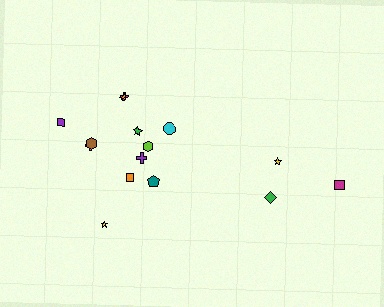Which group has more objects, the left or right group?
The left group.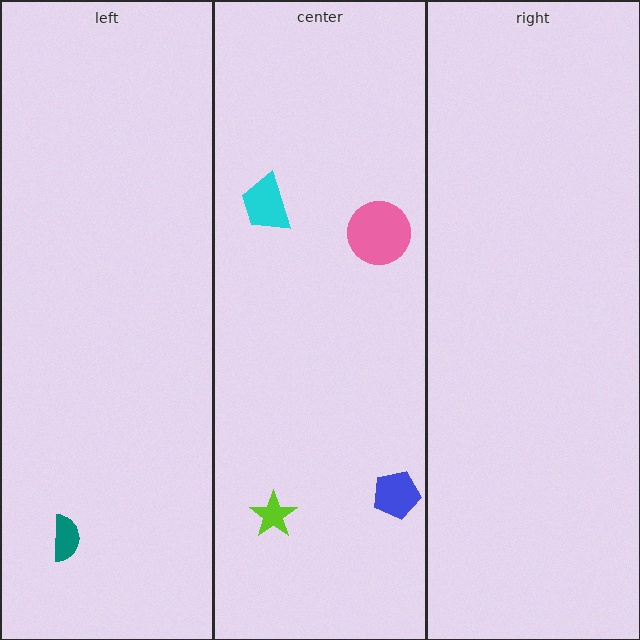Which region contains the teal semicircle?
The left region.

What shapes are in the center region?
The lime star, the pink circle, the cyan trapezoid, the blue pentagon.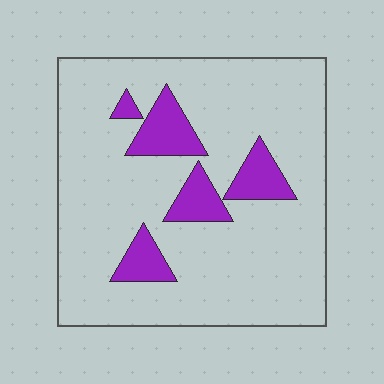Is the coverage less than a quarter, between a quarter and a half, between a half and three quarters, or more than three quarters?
Less than a quarter.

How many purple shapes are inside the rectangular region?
5.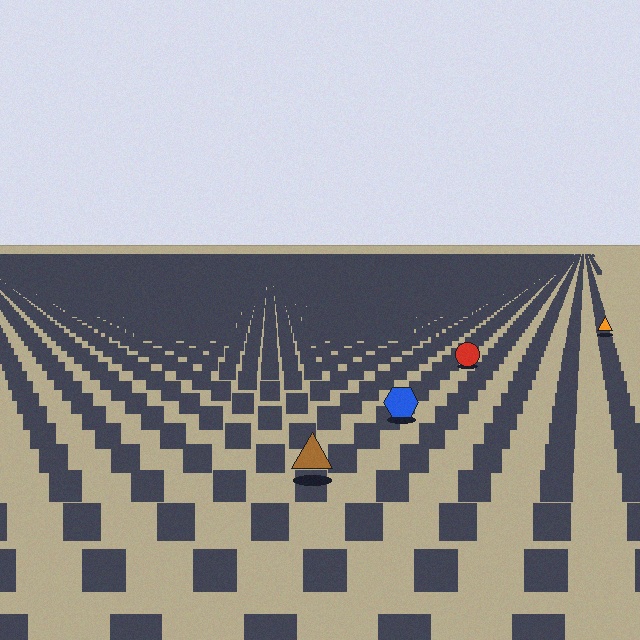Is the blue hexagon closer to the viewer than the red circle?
Yes. The blue hexagon is closer — you can tell from the texture gradient: the ground texture is coarser near it.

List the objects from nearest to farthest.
From nearest to farthest: the brown triangle, the blue hexagon, the red circle, the orange triangle.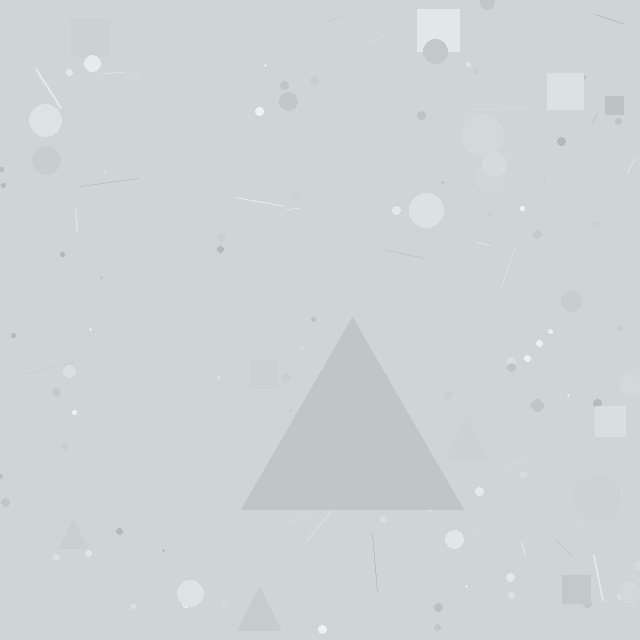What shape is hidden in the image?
A triangle is hidden in the image.